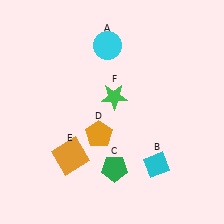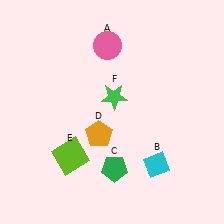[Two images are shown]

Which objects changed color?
A changed from cyan to pink. E changed from orange to lime.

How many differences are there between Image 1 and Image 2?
There are 2 differences between the two images.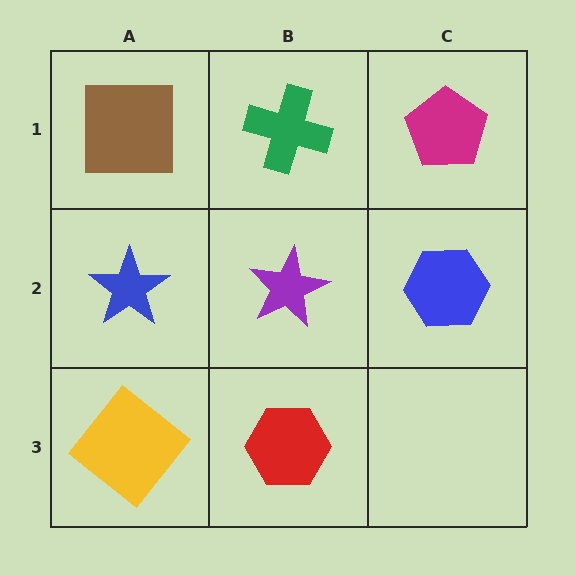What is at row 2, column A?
A blue star.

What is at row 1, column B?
A green cross.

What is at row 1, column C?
A magenta pentagon.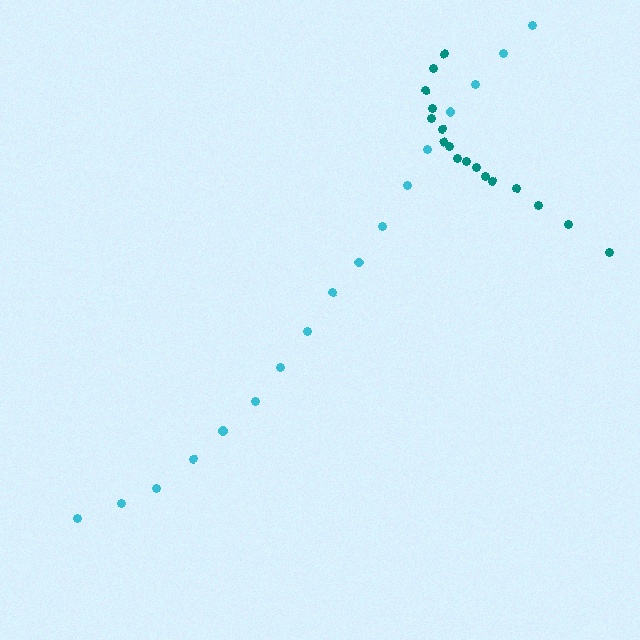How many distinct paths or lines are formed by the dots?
There are 2 distinct paths.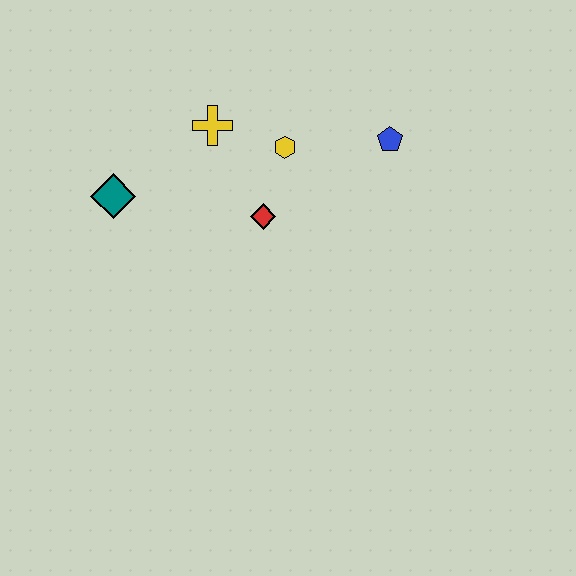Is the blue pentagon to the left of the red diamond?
No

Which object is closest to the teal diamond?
The yellow cross is closest to the teal diamond.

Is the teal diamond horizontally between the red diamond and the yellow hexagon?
No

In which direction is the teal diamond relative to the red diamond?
The teal diamond is to the left of the red diamond.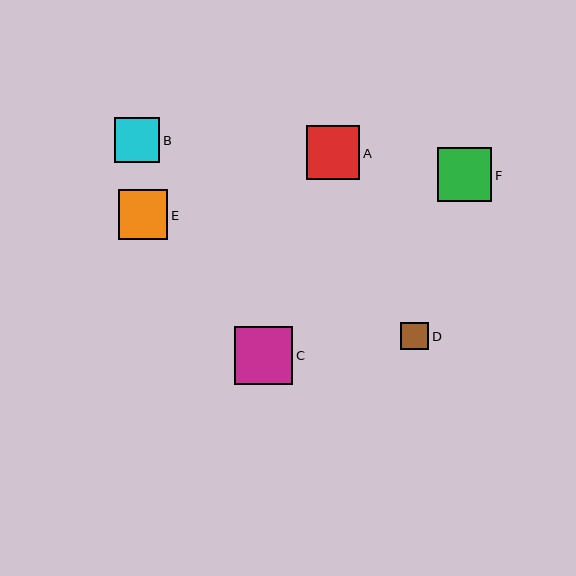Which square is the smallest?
Square D is the smallest with a size of approximately 28 pixels.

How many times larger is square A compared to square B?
Square A is approximately 1.2 times the size of square B.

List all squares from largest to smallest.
From largest to smallest: C, F, A, E, B, D.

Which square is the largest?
Square C is the largest with a size of approximately 58 pixels.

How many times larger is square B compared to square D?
Square B is approximately 1.6 times the size of square D.